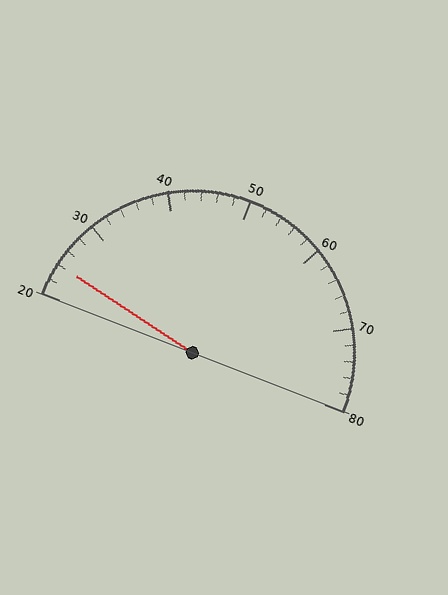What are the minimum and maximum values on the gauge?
The gauge ranges from 20 to 80.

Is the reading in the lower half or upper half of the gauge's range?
The reading is in the lower half of the range (20 to 80).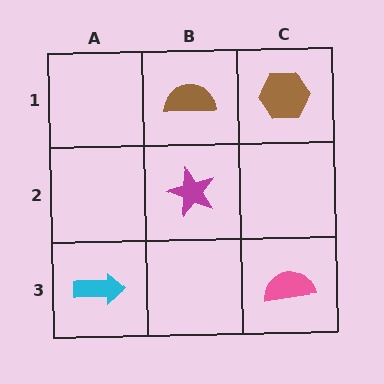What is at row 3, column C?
A pink semicircle.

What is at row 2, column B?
A magenta star.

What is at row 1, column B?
A brown semicircle.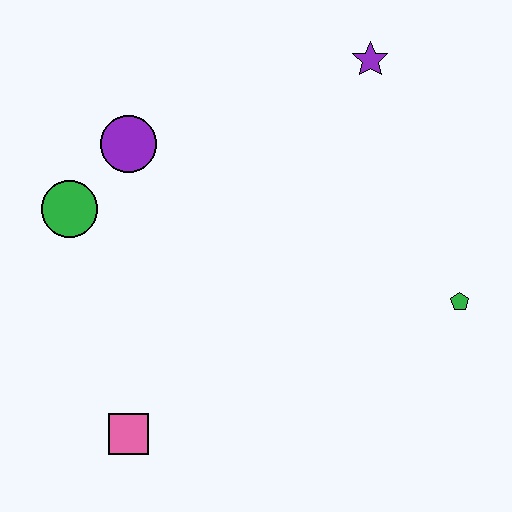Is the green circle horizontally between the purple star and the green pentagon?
No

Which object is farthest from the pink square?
The purple star is farthest from the pink square.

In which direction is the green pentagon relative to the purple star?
The green pentagon is below the purple star.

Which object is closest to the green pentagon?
The purple star is closest to the green pentagon.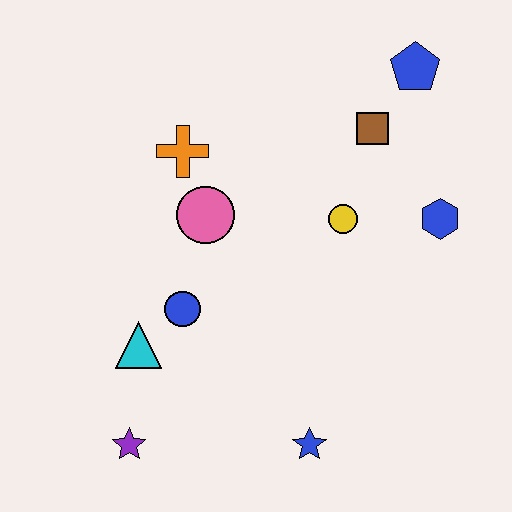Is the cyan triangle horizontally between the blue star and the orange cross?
No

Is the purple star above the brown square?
No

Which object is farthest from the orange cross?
The blue star is farthest from the orange cross.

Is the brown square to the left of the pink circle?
No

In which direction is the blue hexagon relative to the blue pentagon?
The blue hexagon is below the blue pentagon.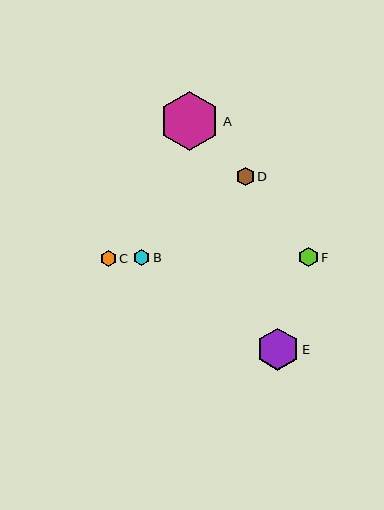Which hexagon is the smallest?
Hexagon B is the smallest with a size of approximately 16 pixels.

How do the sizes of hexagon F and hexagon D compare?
Hexagon F and hexagon D are approximately the same size.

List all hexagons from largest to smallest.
From largest to smallest: A, E, F, D, C, B.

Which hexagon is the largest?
Hexagon A is the largest with a size of approximately 60 pixels.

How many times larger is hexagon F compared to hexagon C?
Hexagon F is approximately 1.2 times the size of hexagon C.